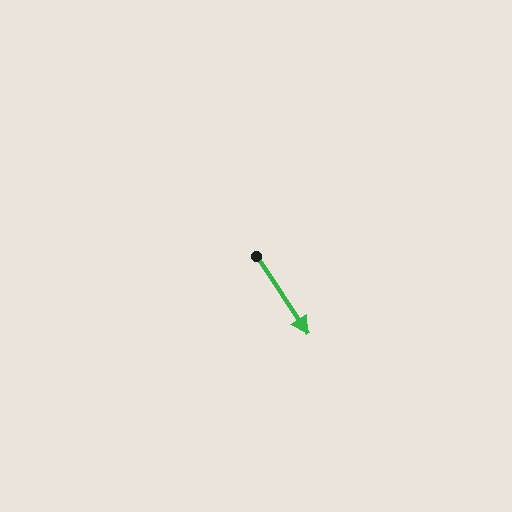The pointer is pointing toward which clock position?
Roughly 5 o'clock.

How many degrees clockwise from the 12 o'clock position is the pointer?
Approximately 146 degrees.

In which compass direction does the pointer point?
Southeast.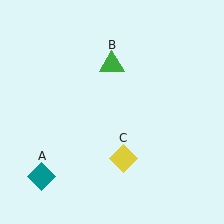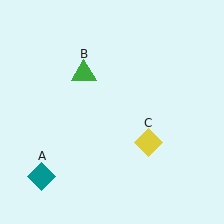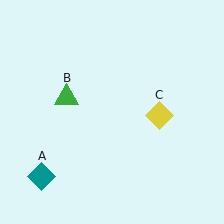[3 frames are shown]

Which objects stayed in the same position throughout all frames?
Teal diamond (object A) remained stationary.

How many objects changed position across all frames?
2 objects changed position: green triangle (object B), yellow diamond (object C).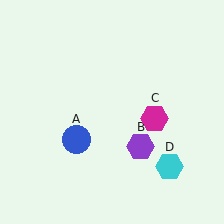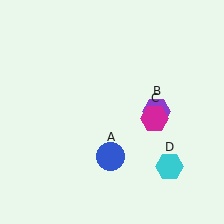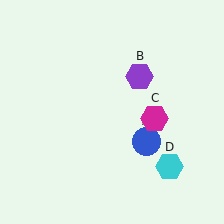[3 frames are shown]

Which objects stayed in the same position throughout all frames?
Magenta hexagon (object C) and cyan hexagon (object D) remained stationary.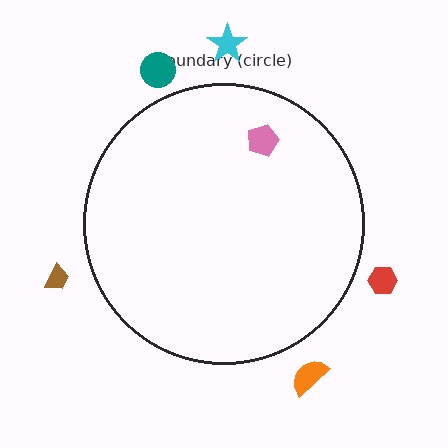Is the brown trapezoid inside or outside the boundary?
Outside.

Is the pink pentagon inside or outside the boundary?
Inside.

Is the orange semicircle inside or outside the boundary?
Outside.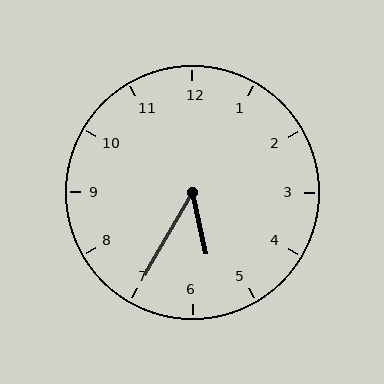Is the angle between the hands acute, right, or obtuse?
It is acute.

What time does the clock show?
5:35.